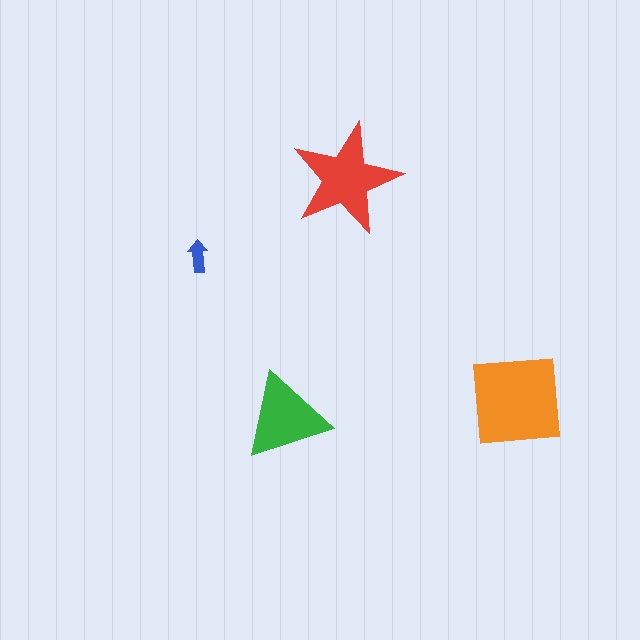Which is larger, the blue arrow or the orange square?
The orange square.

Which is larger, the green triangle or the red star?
The red star.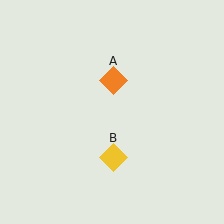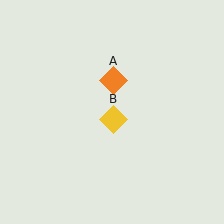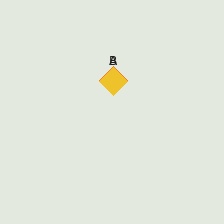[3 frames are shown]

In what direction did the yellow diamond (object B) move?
The yellow diamond (object B) moved up.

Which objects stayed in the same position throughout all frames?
Orange diamond (object A) remained stationary.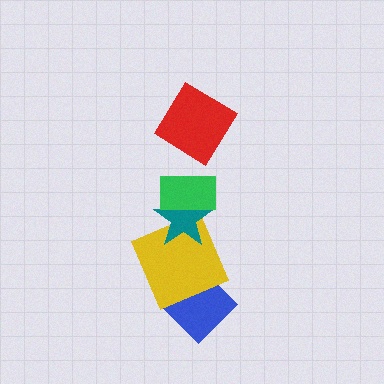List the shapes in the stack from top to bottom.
From top to bottom: the red diamond, the green rectangle, the teal star, the yellow square, the blue diamond.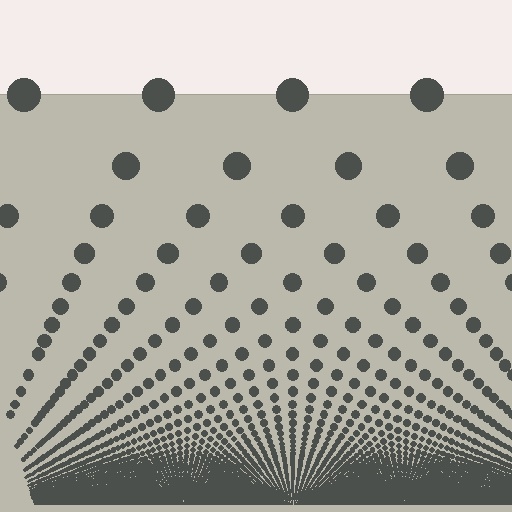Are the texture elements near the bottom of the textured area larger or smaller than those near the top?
Smaller. The gradient is inverted — elements near the bottom are smaller and denser.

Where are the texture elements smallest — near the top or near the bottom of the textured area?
Near the bottom.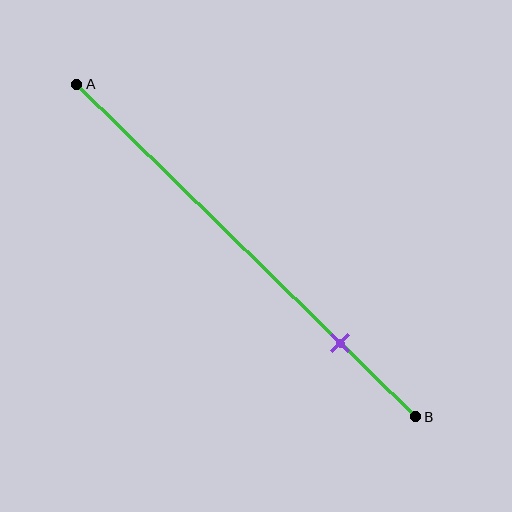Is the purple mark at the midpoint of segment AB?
No, the mark is at about 80% from A, not at the 50% midpoint.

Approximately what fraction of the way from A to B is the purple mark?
The purple mark is approximately 80% of the way from A to B.